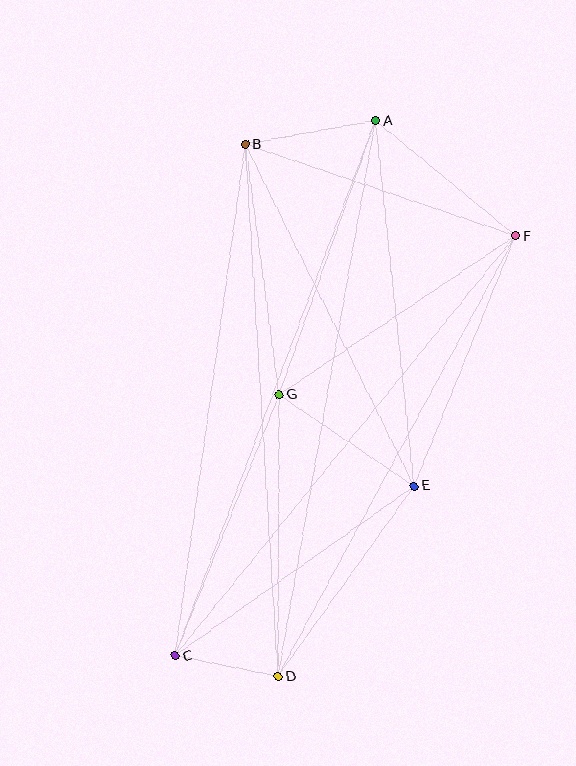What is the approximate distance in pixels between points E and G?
The distance between E and G is approximately 163 pixels.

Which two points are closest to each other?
Points C and D are closest to each other.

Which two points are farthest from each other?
Points A and C are farthest from each other.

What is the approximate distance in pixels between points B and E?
The distance between B and E is approximately 381 pixels.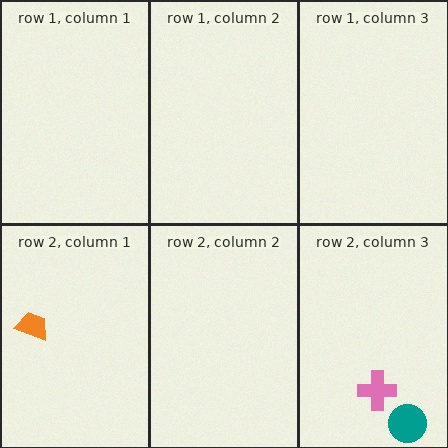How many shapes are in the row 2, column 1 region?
1.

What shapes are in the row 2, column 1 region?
The orange trapezoid.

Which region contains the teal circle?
The row 2, column 3 region.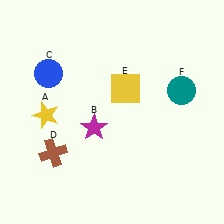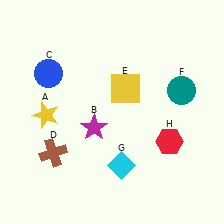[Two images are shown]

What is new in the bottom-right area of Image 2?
A cyan diamond (G) was added in the bottom-right area of Image 2.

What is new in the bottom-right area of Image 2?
A red hexagon (H) was added in the bottom-right area of Image 2.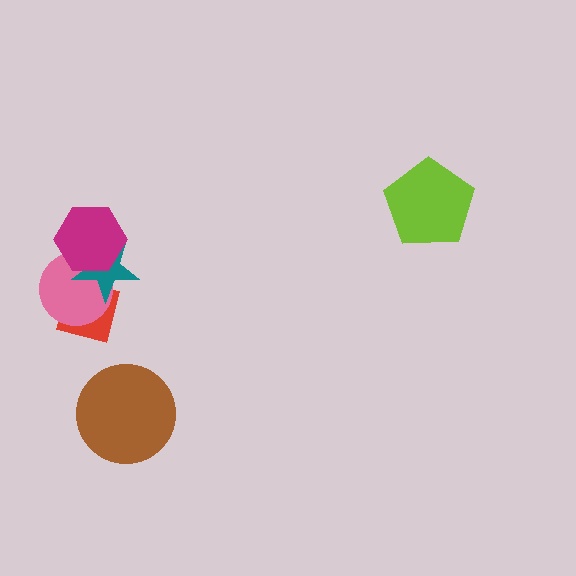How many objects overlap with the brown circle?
0 objects overlap with the brown circle.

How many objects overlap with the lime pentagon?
0 objects overlap with the lime pentagon.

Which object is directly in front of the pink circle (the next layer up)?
The teal star is directly in front of the pink circle.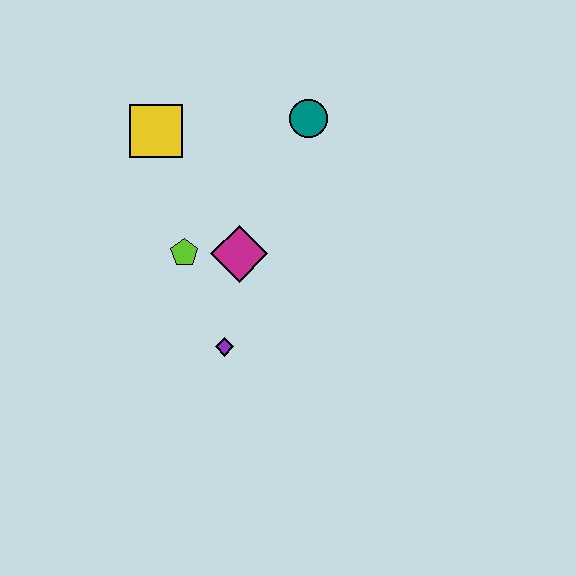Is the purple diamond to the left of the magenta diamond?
Yes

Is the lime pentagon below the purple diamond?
No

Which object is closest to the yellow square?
The lime pentagon is closest to the yellow square.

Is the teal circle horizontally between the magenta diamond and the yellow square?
No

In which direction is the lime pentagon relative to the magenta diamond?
The lime pentagon is to the left of the magenta diamond.